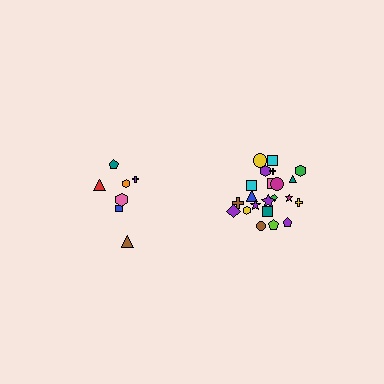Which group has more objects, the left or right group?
The right group.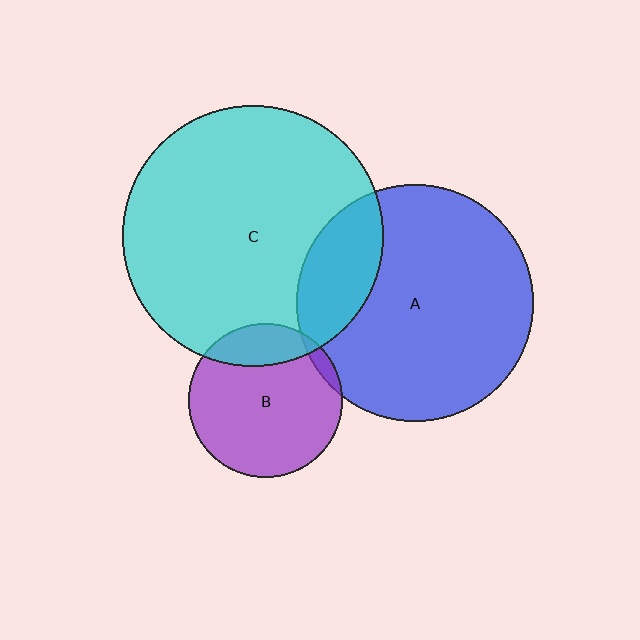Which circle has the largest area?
Circle C (cyan).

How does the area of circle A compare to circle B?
Approximately 2.4 times.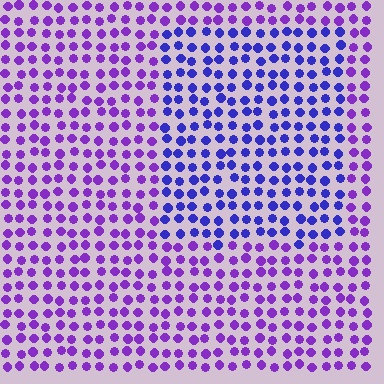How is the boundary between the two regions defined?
The boundary is defined purely by a slight shift in hue (about 34 degrees). Spacing, size, and orientation are identical on both sides.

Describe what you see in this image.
The image is filled with small purple elements in a uniform arrangement. A rectangle-shaped region is visible where the elements are tinted to a slightly different hue, forming a subtle color boundary.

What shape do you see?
I see a rectangle.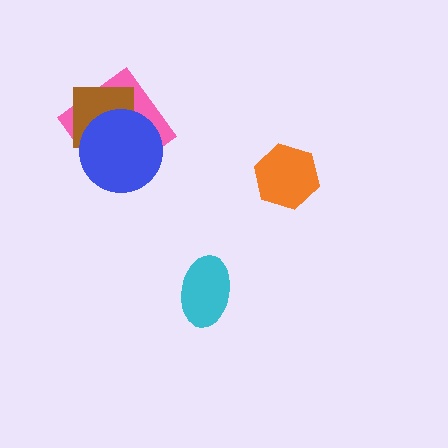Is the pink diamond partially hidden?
Yes, it is partially covered by another shape.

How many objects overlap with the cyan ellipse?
0 objects overlap with the cyan ellipse.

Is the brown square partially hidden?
Yes, it is partially covered by another shape.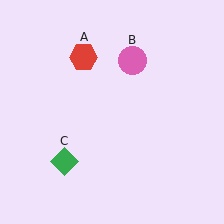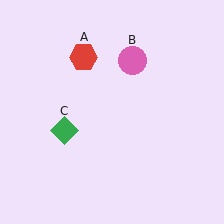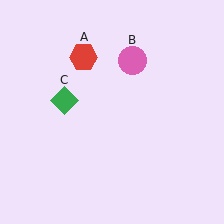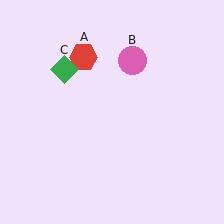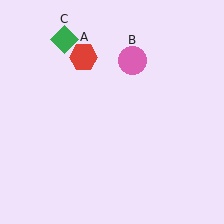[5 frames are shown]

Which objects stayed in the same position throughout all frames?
Red hexagon (object A) and pink circle (object B) remained stationary.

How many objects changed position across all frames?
1 object changed position: green diamond (object C).